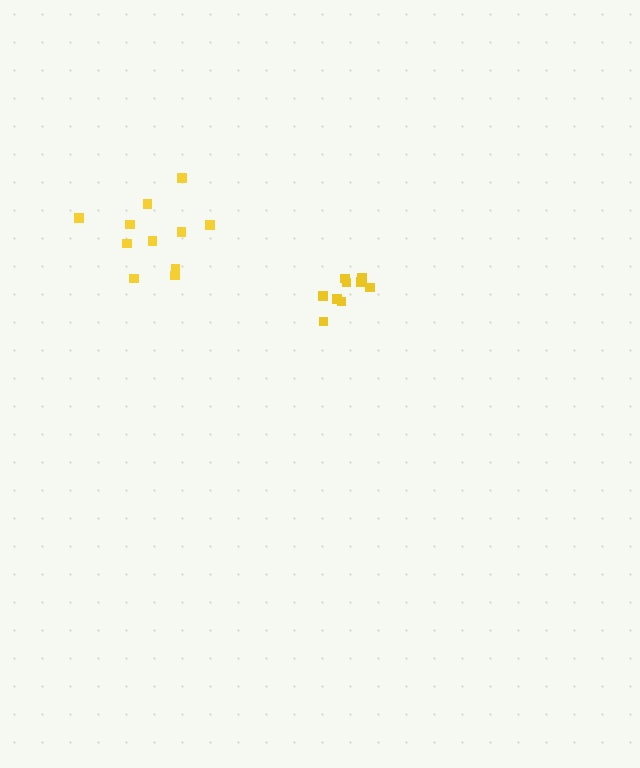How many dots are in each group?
Group 1: 11 dots, Group 2: 9 dots (20 total).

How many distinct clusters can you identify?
There are 2 distinct clusters.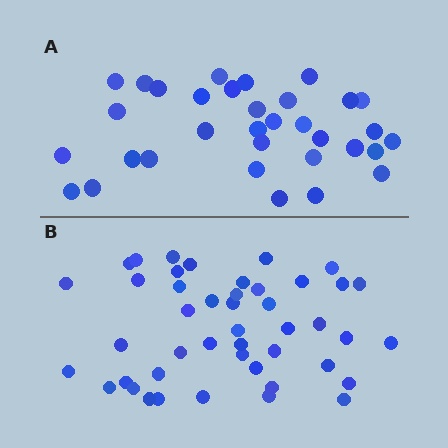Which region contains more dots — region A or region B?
Region B (the bottom region) has more dots.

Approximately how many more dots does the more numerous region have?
Region B has roughly 12 or so more dots than region A.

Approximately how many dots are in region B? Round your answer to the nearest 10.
About 40 dots. (The exact count is 45, which rounds to 40.)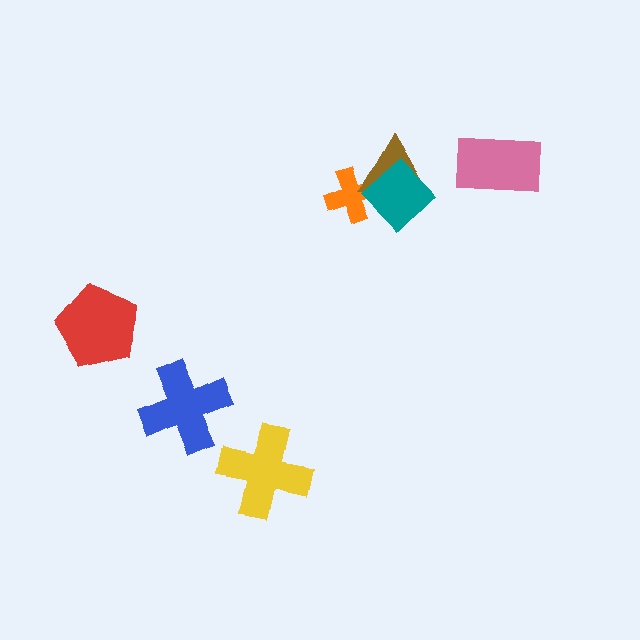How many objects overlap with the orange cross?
2 objects overlap with the orange cross.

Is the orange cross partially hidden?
Yes, it is partially covered by another shape.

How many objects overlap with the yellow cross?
0 objects overlap with the yellow cross.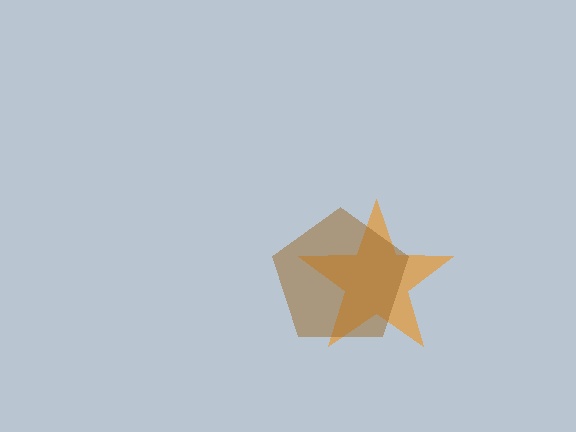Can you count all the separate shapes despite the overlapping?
Yes, there are 2 separate shapes.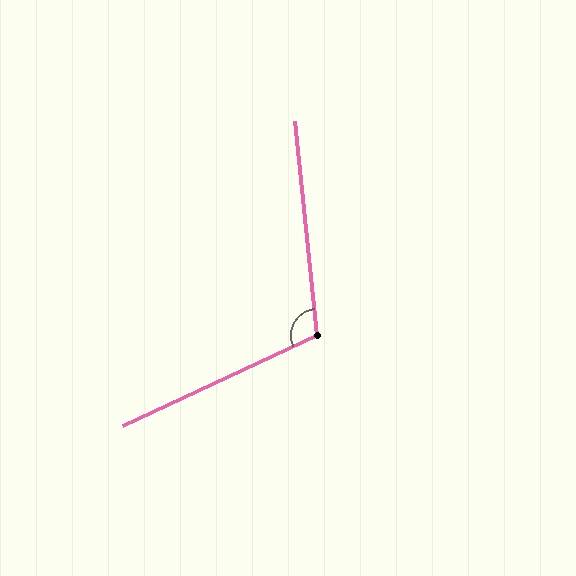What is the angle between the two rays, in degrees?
Approximately 109 degrees.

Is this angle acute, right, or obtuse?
It is obtuse.